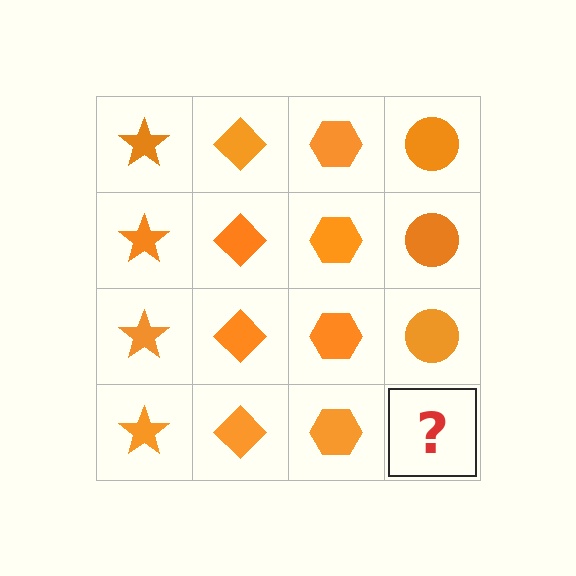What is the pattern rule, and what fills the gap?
The rule is that each column has a consistent shape. The gap should be filled with an orange circle.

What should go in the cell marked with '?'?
The missing cell should contain an orange circle.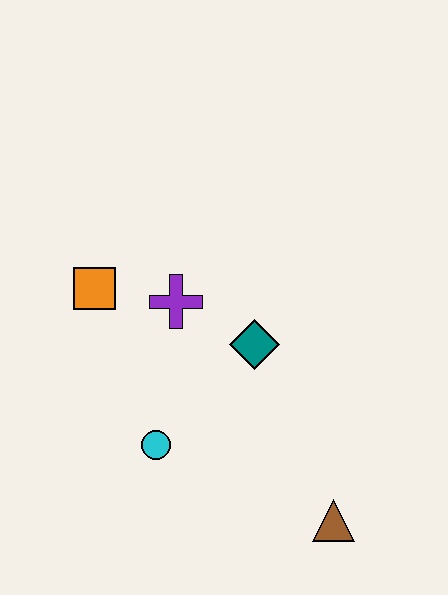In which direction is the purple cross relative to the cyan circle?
The purple cross is above the cyan circle.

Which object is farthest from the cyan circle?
The brown triangle is farthest from the cyan circle.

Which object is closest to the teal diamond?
The purple cross is closest to the teal diamond.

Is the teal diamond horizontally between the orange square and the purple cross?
No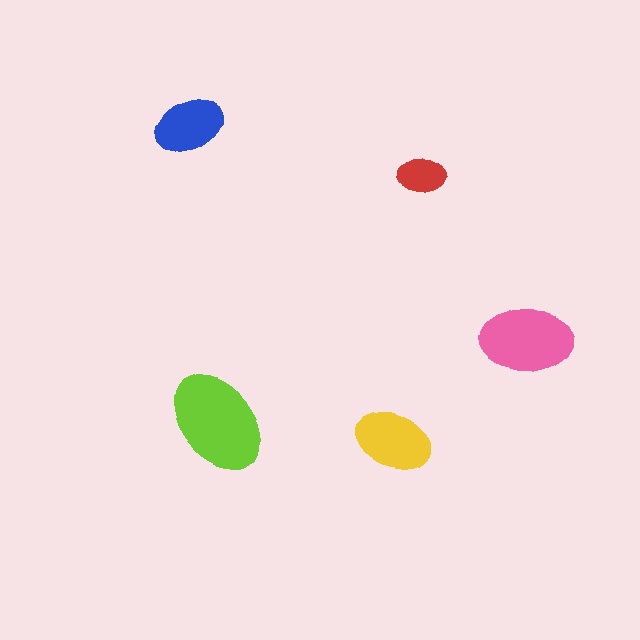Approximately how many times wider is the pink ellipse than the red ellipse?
About 2 times wider.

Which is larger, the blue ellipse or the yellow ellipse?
The yellow one.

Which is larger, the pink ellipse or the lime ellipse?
The lime one.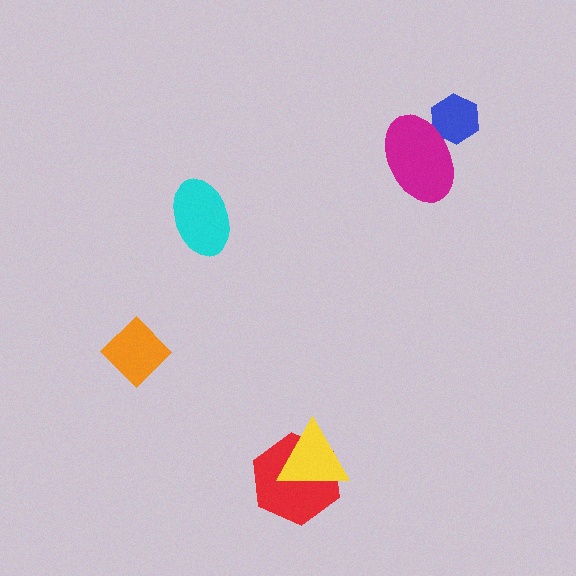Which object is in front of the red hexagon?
The yellow triangle is in front of the red hexagon.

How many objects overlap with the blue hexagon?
1 object overlaps with the blue hexagon.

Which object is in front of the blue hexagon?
The magenta ellipse is in front of the blue hexagon.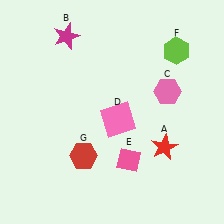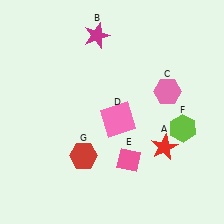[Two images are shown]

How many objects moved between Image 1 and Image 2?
2 objects moved between the two images.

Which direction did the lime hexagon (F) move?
The lime hexagon (F) moved down.